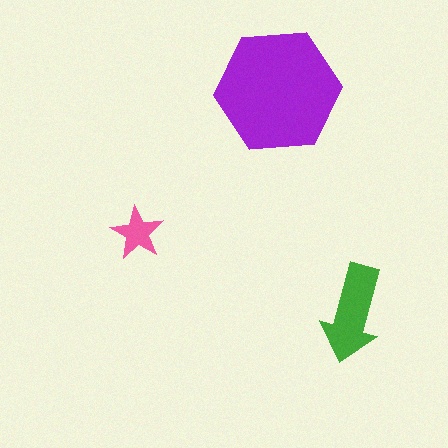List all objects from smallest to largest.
The pink star, the green arrow, the purple hexagon.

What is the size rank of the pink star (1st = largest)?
3rd.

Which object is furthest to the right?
The green arrow is rightmost.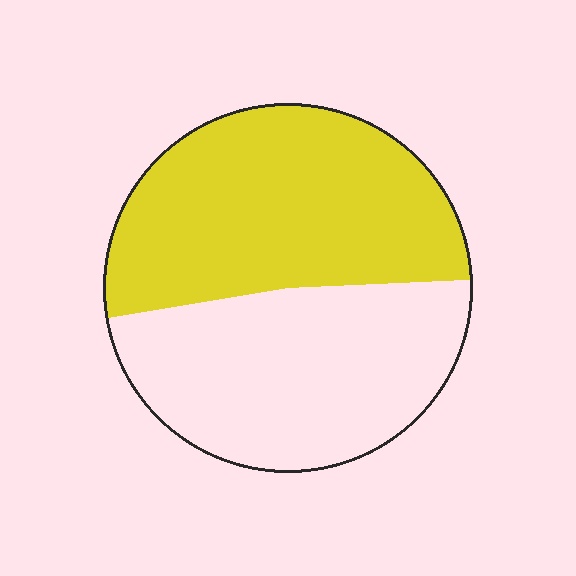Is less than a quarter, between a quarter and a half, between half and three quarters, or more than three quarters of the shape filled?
Between half and three quarters.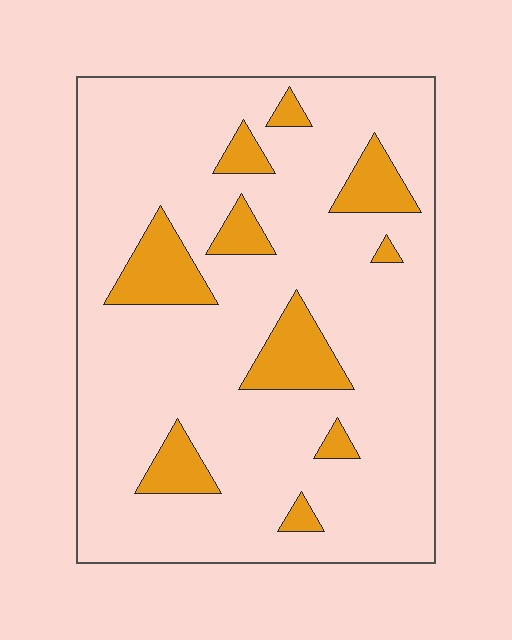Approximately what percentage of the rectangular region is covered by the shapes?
Approximately 15%.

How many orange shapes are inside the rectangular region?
10.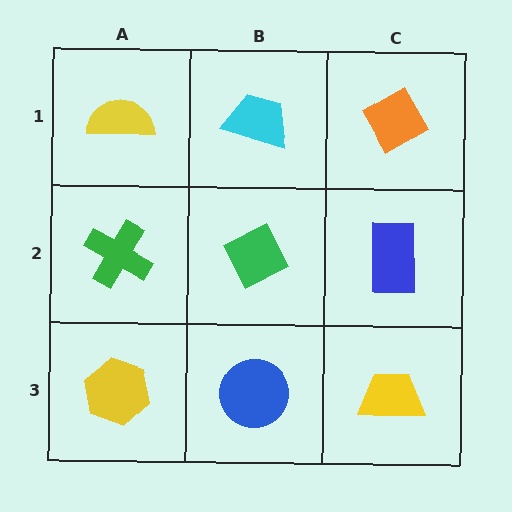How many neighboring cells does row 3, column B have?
3.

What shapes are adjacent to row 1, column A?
A green cross (row 2, column A), a cyan trapezoid (row 1, column B).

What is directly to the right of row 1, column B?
An orange diamond.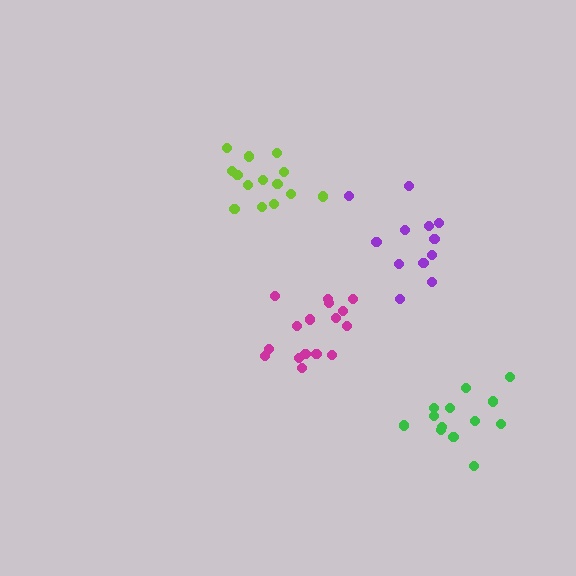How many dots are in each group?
Group 1: 14 dots, Group 2: 16 dots, Group 3: 12 dots, Group 4: 13 dots (55 total).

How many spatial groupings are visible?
There are 4 spatial groupings.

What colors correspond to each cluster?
The clusters are colored: lime, magenta, purple, green.